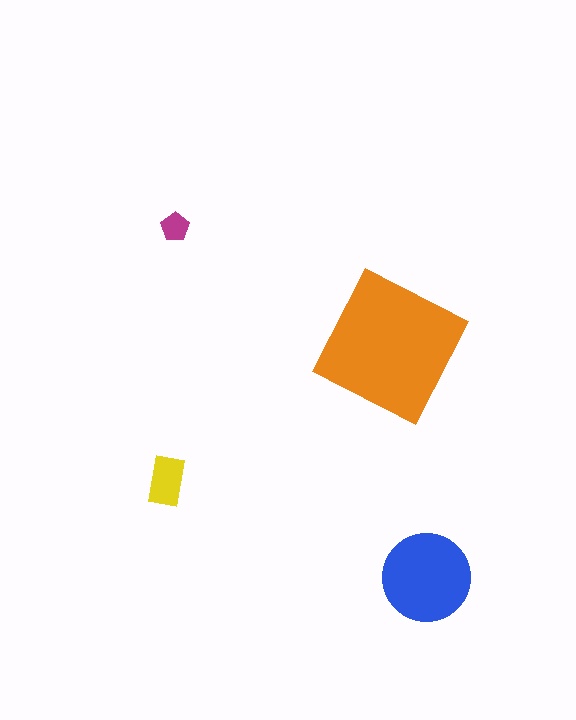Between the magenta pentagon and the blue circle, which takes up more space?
The blue circle.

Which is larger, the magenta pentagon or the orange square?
The orange square.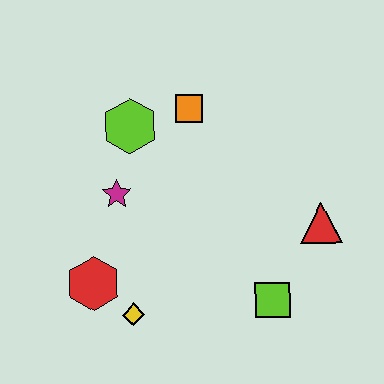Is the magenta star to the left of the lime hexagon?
Yes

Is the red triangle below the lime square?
No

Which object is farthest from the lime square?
The lime hexagon is farthest from the lime square.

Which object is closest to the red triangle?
The lime square is closest to the red triangle.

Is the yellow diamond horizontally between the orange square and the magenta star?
Yes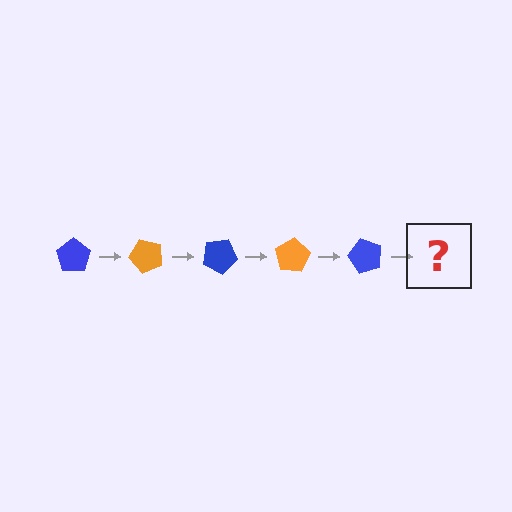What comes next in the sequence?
The next element should be an orange pentagon, rotated 250 degrees from the start.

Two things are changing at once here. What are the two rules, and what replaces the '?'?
The two rules are that it rotates 50 degrees each step and the color cycles through blue and orange. The '?' should be an orange pentagon, rotated 250 degrees from the start.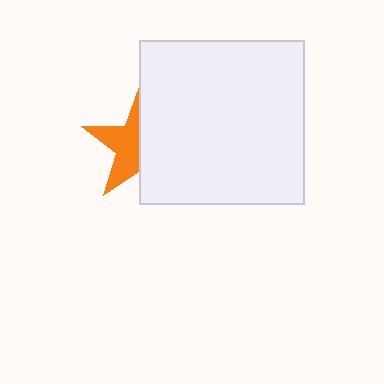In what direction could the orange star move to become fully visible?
The orange star could move left. That would shift it out from behind the white square entirely.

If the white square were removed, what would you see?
You would see the complete orange star.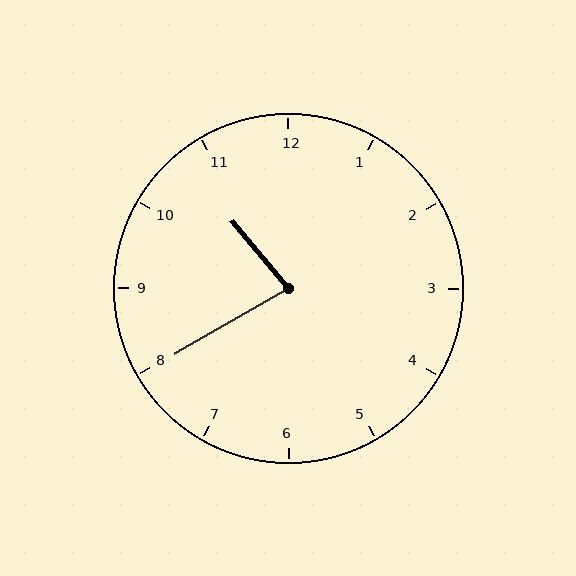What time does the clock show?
10:40.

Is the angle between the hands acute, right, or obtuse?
It is acute.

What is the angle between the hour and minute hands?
Approximately 80 degrees.